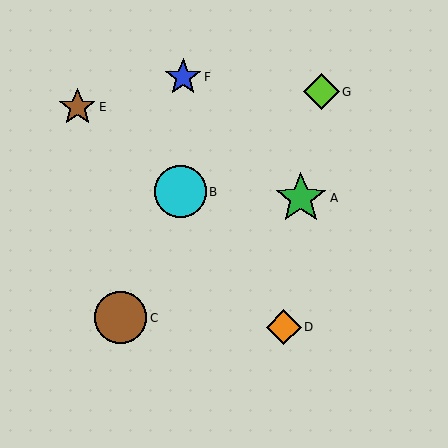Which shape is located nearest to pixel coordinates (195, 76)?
The blue star (labeled F) at (183, 77) is nearest to that location.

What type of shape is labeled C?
Shape C is a brown circle.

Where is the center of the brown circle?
The center of the brown circle is at (121, 318).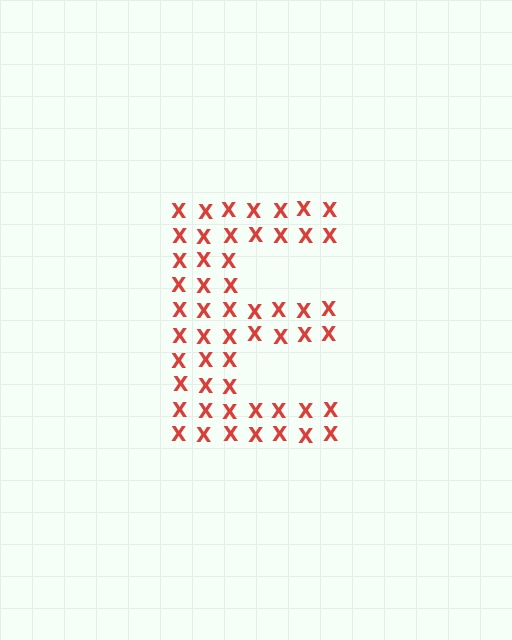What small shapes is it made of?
It is made of small letter X's.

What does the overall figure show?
The overall figure shows the letter E.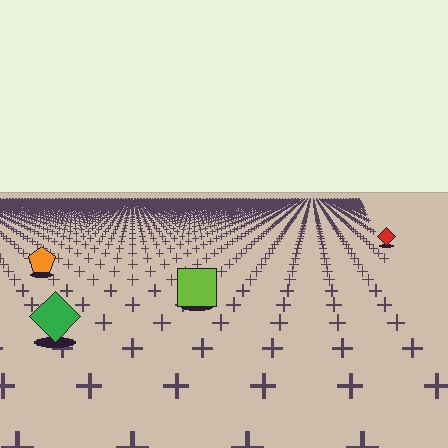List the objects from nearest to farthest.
From nearest to farthest: the green diamond, the lime square, the orange pentagon, the red diamond.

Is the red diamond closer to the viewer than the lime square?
No. The lime square is closer — you can tell from the texture gradient: the ground texture is coarser near it.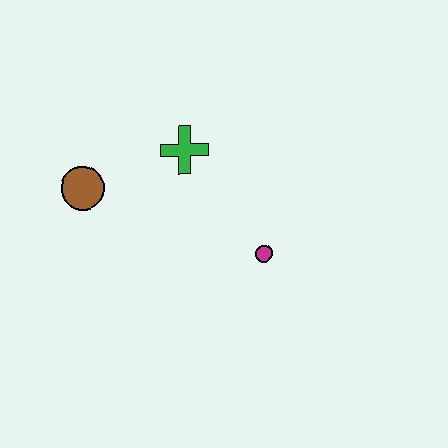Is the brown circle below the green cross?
Yes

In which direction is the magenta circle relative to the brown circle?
The magenta circle is to the right of the brown circle.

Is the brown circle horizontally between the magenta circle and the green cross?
No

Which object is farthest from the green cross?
The magenta circle is farthest from the green cross.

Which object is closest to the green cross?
The brown circle is closest to the green cross.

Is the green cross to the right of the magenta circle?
No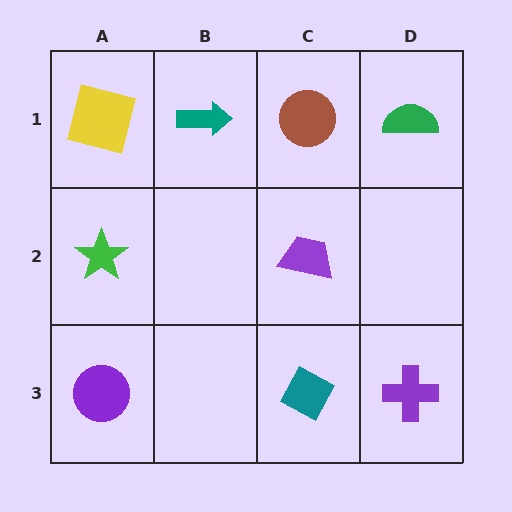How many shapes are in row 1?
4 shapes.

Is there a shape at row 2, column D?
No, that cell is empty.